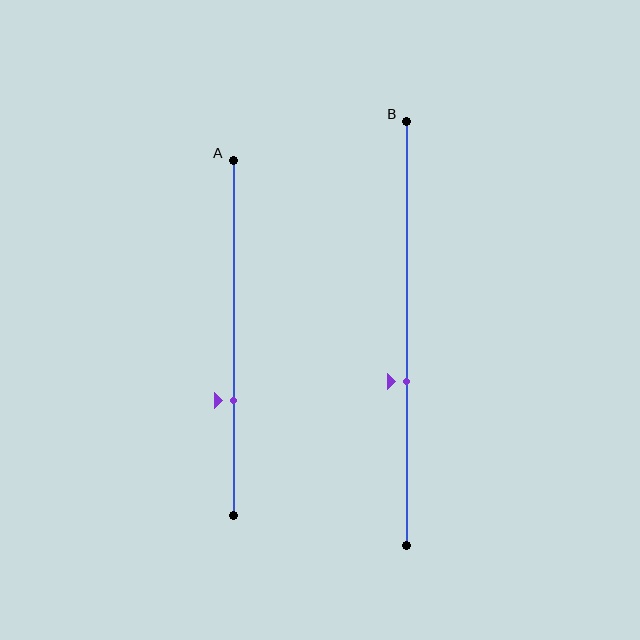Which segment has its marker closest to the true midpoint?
Segment B has its marker closest to the true midpoint.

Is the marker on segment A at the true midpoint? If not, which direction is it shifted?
No, the marker on segment A is shifted downward by about 18% of the segment length.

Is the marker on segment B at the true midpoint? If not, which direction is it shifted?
No, the marker on segment B is shifted downward by about 11% of the segment length.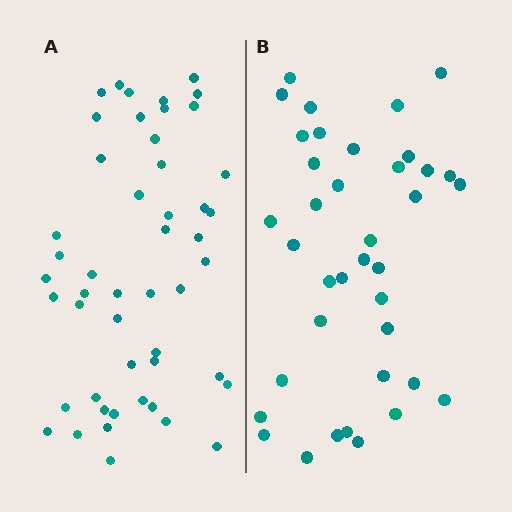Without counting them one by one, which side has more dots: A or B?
Region A (the left region) has more dots.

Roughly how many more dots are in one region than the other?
Region A has roughly 12 or so more dots than region B.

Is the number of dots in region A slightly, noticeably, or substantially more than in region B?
Region A has noticeably more, but not dramatically so. The ratio is roughly 1.3 to 1.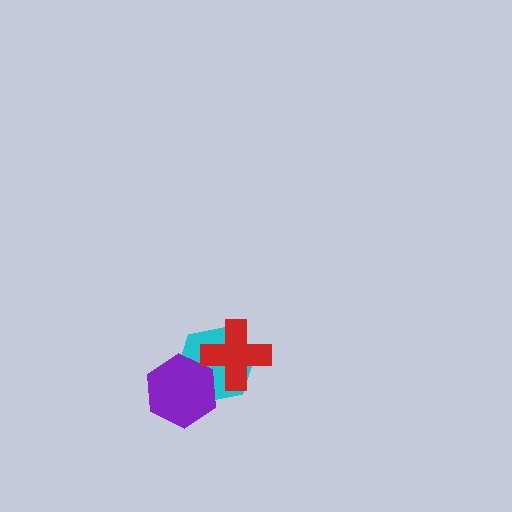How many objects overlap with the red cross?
2 objects overlap with the red cross.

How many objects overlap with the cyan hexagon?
2 objects overlap with the cyan hexagon.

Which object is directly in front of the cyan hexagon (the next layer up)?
The purple hexagon is directly in front of the cyan hexagon.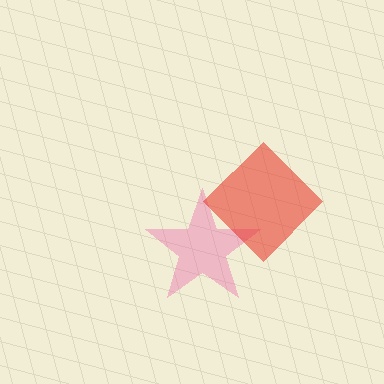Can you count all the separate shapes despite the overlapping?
Yes, there are 2 separate shapes.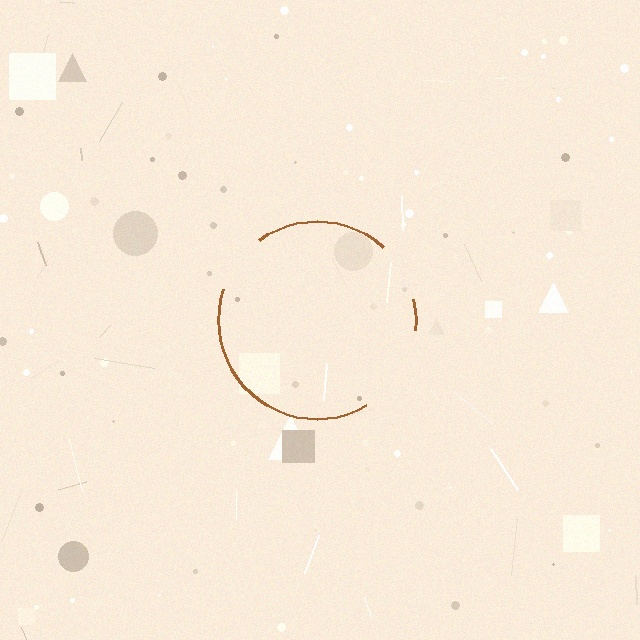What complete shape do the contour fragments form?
The contour fragments form a circle.